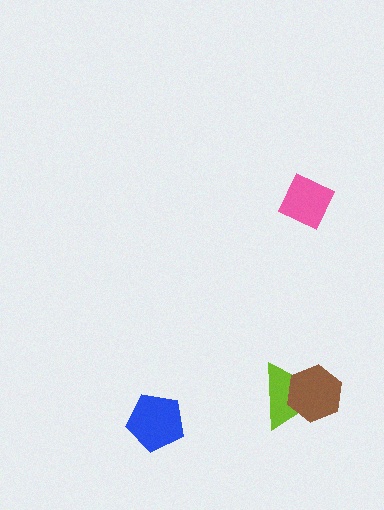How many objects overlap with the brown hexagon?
1 object overlaps with the brown hexagon.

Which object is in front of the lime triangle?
The brown hexagon is in front of the lime triangle.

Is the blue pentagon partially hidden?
No, no other shape covers it.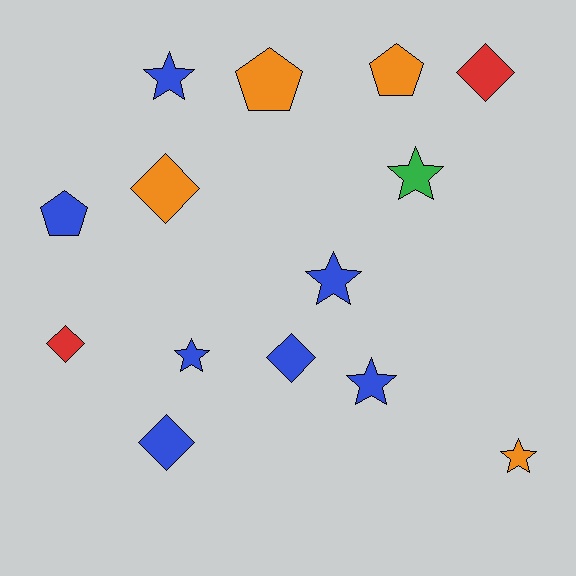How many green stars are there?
There is 1 green star.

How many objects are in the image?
There are 14 objects.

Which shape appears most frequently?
Star, with 6 objects.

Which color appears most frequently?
Blue, with 7 objects.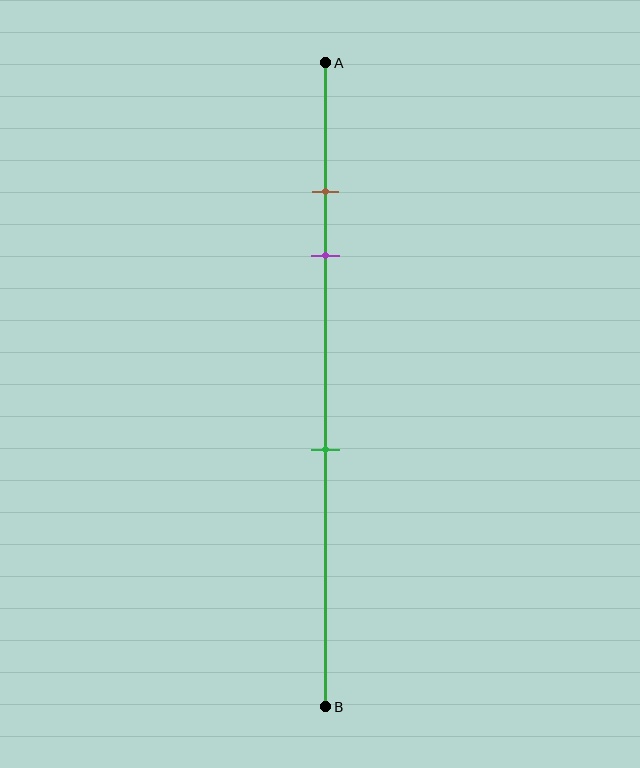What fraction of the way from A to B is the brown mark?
The brown mark is approximately 20% (0.2) of the way from A to B.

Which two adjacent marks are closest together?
The brown and purple marks are the closest adjacent pair.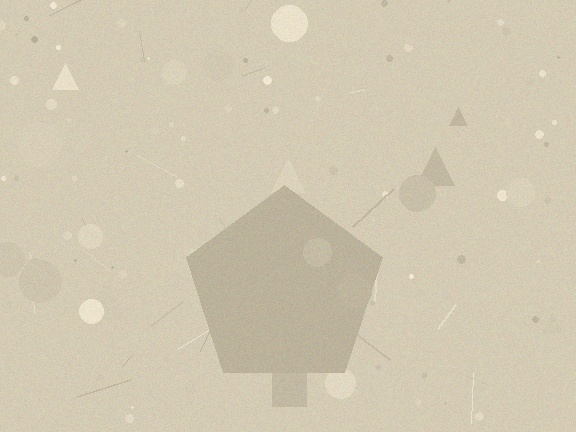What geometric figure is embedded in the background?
A pentagon is embedded in the background.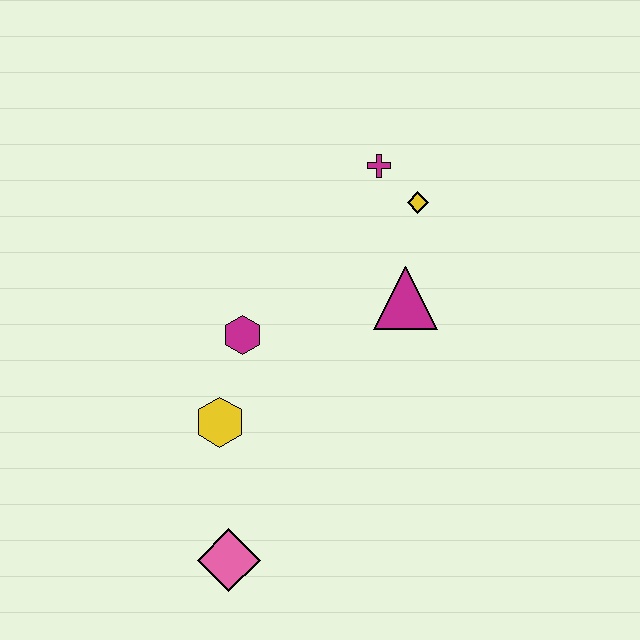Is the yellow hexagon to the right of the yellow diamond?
No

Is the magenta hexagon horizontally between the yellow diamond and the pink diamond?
Yes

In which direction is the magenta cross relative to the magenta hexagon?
The magenta cross is above the magenta hexagon.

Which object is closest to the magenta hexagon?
The yellow hexagon is closest to the magenta hexagon.